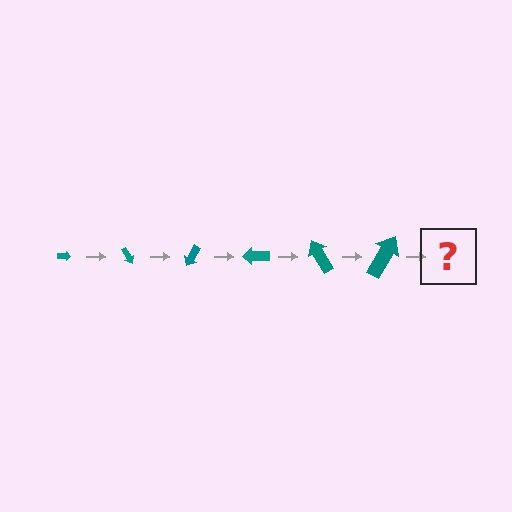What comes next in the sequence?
The next element should be an arrow, larger than the previous one and rotated 360 degrees from the start.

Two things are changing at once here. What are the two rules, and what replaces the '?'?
The two rules are that the arrow grows larger each step and it rotates 60 degrees each step. The '?' should be an arrow, larger than the previous one and rotated 360 degrees from the start.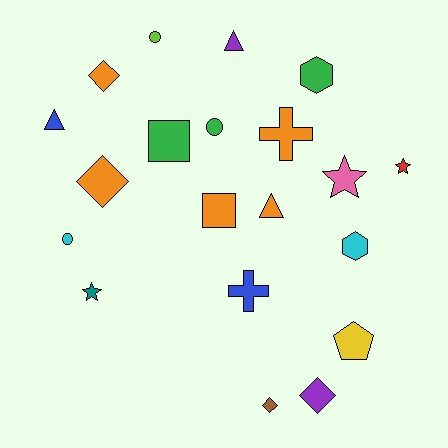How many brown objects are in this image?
There is 1 brown object.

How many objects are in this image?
There are 20 objects.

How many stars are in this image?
There are 3 stars.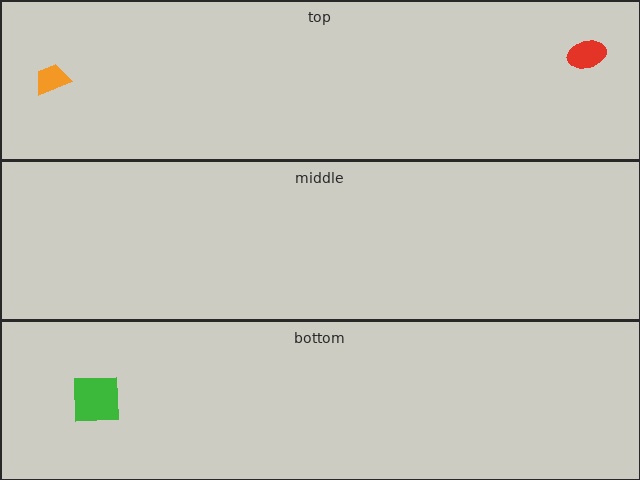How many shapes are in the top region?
2.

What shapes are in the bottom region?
The green square.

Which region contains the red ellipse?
The top region.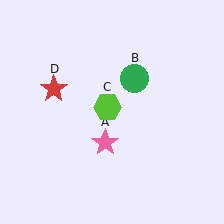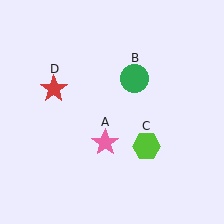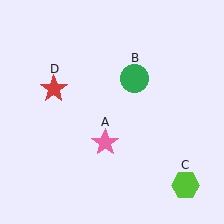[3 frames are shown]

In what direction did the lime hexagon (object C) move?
The lime hexagon (object C) moved down and to the right.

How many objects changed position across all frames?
1 object changed position: lime hexagon (object C).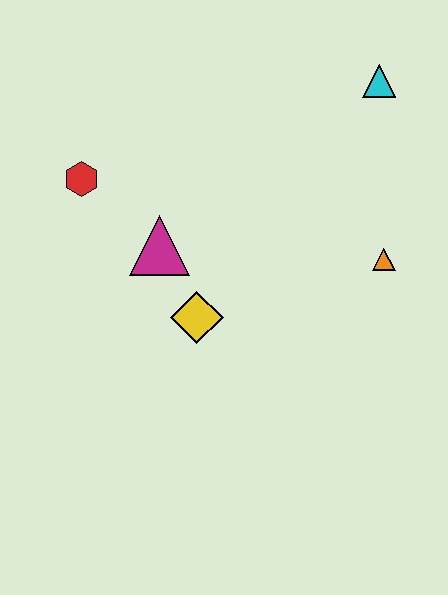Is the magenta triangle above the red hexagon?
No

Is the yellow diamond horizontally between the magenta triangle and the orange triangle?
Yes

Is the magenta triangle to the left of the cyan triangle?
Yes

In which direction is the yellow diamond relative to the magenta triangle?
The yellow diamond is below the magenta triangle.